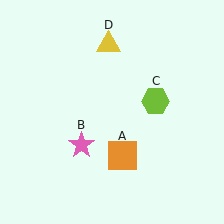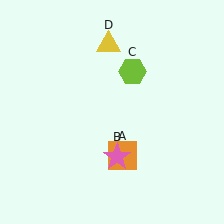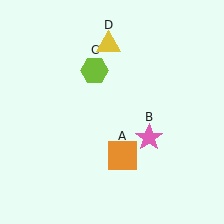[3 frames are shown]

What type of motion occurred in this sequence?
The pink star (object B), lime hexagon (object C) rotated counterclockwise around the center of the scene.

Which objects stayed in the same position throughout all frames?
Orange square (object A) and yellow triangle (object D) remained stationary.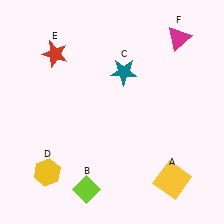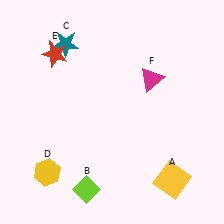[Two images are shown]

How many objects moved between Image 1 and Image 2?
2 objects moved between the two images.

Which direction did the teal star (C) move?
The teal star (C) moved left.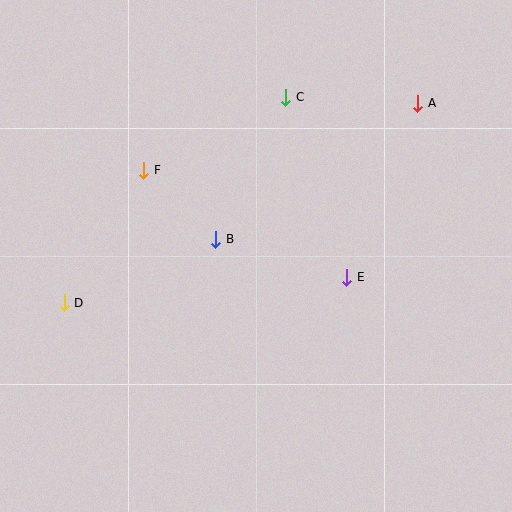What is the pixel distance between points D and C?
The distance between D and C is 302 pixels.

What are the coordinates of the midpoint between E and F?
The midpoint between E and F is at (245, 224).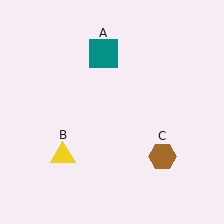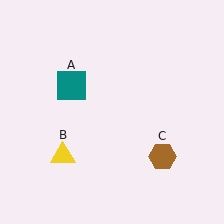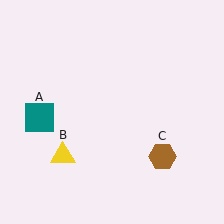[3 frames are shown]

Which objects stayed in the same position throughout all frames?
Yellow triangle (object B) and brown hexagon (object C) remained stationary.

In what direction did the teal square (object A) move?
The teal square (object A) moved down and to the left.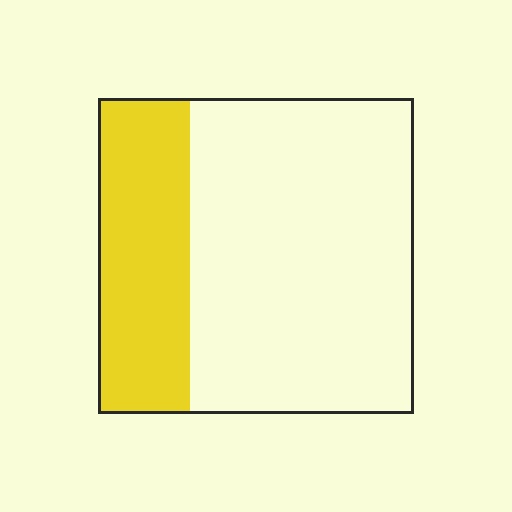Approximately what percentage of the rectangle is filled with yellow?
Approximately 30%.